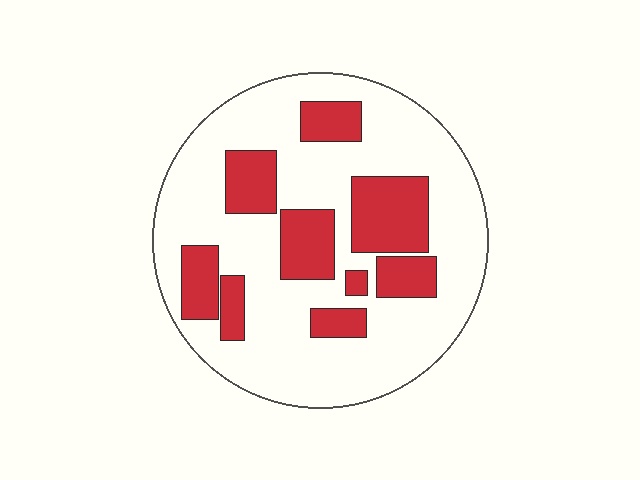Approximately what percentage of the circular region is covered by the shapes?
Approximately 30%.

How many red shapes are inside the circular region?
9.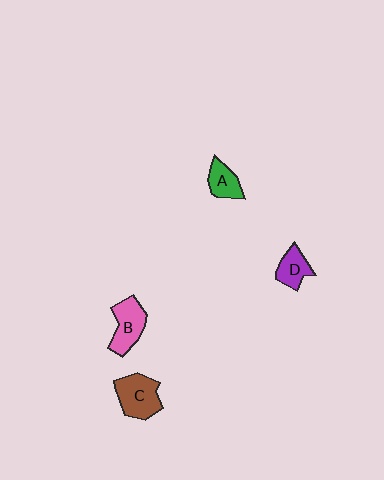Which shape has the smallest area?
Shape A (green).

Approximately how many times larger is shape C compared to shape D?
Approximately 1.6 times.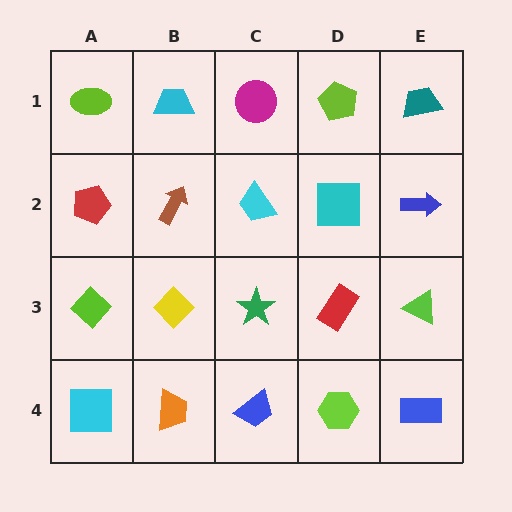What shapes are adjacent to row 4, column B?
A yellow diamond (row 3, column B), a cyan square (row 4, column A), a blue trapezoid (row 4, column C).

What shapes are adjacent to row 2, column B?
A cyan trapezoid (row 1, column B), a yellow diamond (row 3, column B), a red pentagon (row 2, column A), a cyan trapezoid (row 2, column C).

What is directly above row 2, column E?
A teal trapezoid.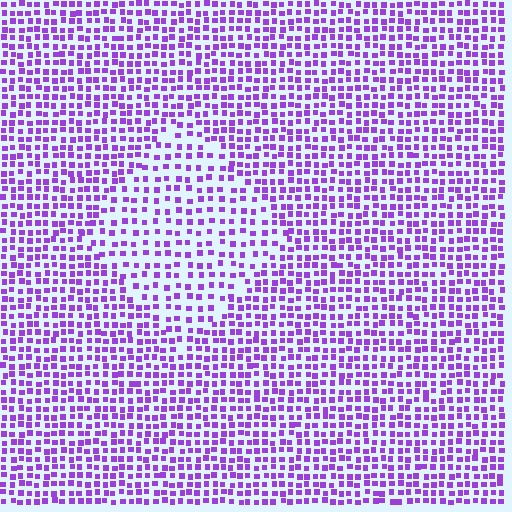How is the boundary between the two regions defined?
The boundary is defined by a change in element density (approximately 1.6x ratio). All elements are the same color, size, and shape.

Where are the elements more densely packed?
The elements are more densely packed outside the diamond boundary.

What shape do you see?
I see a diamond.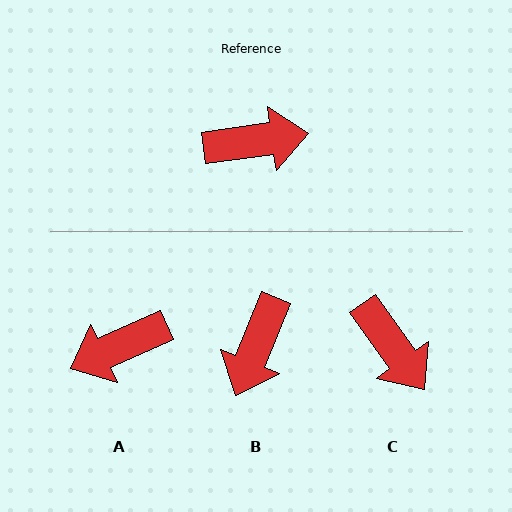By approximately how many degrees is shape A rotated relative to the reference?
Approximately 163 degrees clockwise.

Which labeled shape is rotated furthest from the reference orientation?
A, about 163 degrees away.